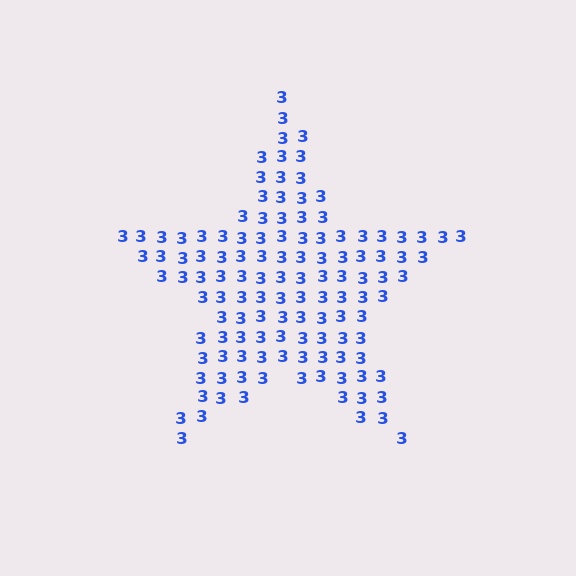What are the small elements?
The small elements are digit 3's.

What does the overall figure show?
The overall figure shows a star.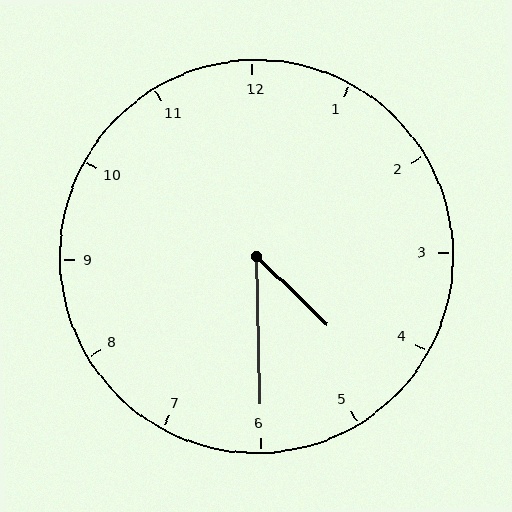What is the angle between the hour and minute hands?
Approximately 45 degrees.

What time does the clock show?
4:30.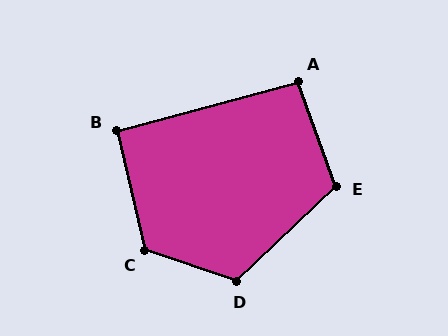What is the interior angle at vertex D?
Approximately 118 degrees (obtuse).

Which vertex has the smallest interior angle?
B, at approximately 92 degrees.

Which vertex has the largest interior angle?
C, at approximately 122 degrees.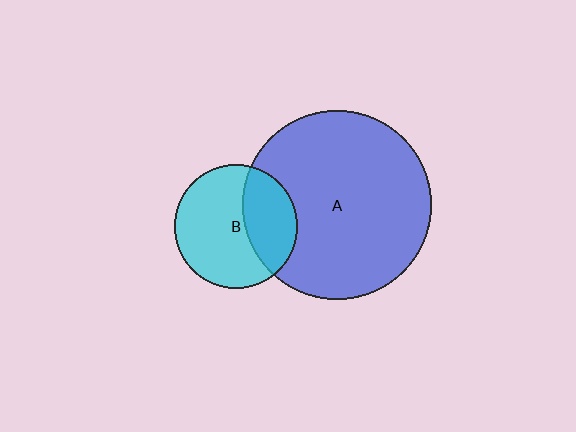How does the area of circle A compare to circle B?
Approximately 2.3 times.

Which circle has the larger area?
Circle A (blue).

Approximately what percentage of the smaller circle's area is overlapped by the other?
Approximately 35%.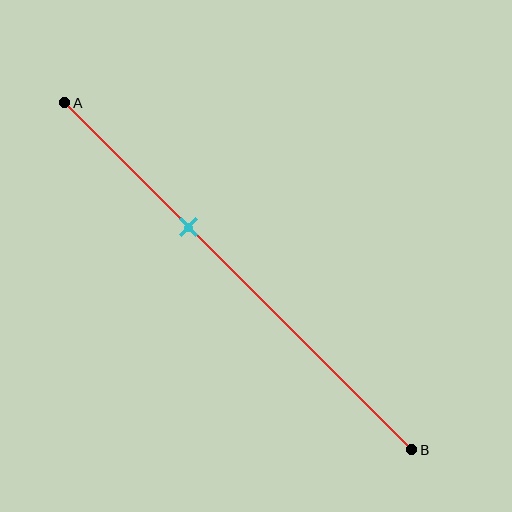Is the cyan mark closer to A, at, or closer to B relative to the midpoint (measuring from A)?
The cyan mark is closer to point A than the midpoint of segment AB.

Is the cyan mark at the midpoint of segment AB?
No, the mark is at about 35% from A, not at the 50% midpoint.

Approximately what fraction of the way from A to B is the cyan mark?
The cyan mark is approximately 35% of the way from A to B.